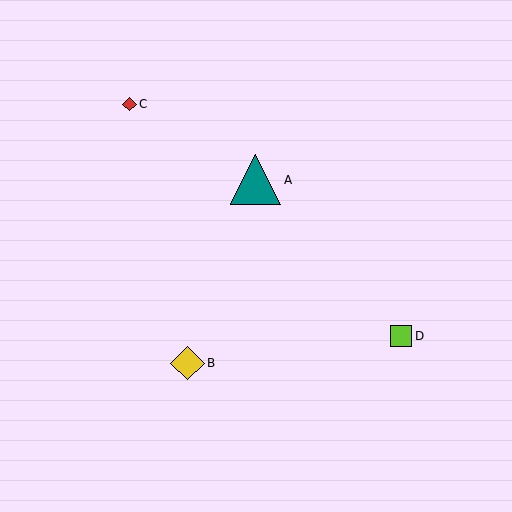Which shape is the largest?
The teal triangle (labeled A) is the largest.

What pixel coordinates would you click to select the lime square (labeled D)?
Click at (401, 336) to select the lime square D.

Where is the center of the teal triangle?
The center of the teal triangle is at (256, 180).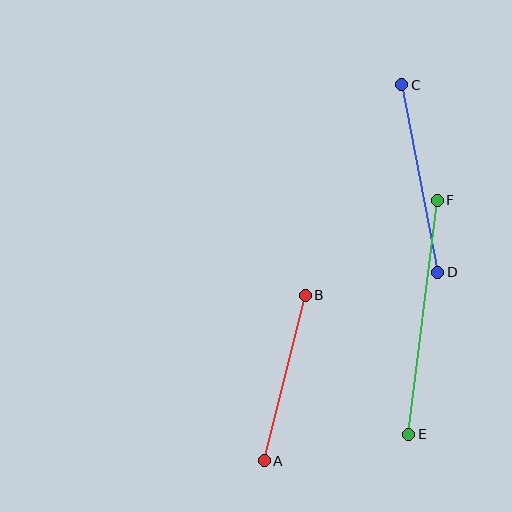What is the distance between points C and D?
The distance is approximately 191 pixels.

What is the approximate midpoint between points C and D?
The midpoint is at approximately (420, 179) pixels.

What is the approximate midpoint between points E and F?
The midpoint is at approximately (423, 317) pixels.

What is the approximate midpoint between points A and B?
The midpoint is at approximately (285, 378) pixels.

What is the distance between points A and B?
The distance is approximately 170 pixels.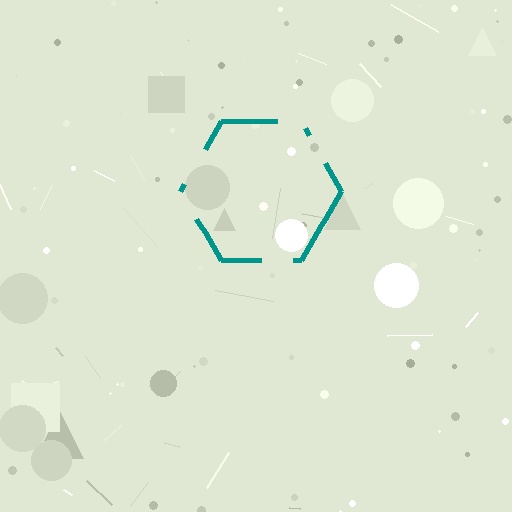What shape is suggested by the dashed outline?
The dashed outline suggests a hexagon.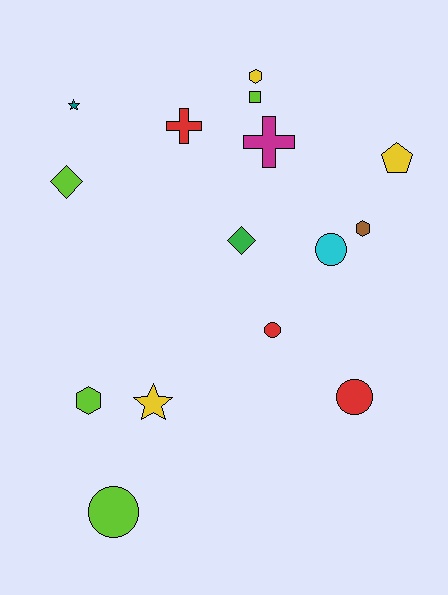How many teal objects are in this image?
There is 1 teal object.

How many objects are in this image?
There are 15 objects.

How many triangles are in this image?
There are no triangles.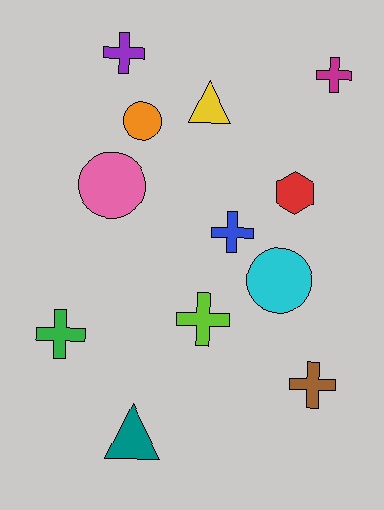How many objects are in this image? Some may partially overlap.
There are 12 objects.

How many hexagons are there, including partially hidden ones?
There is 1 hexagon.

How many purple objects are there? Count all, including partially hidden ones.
There is 1 purple object.